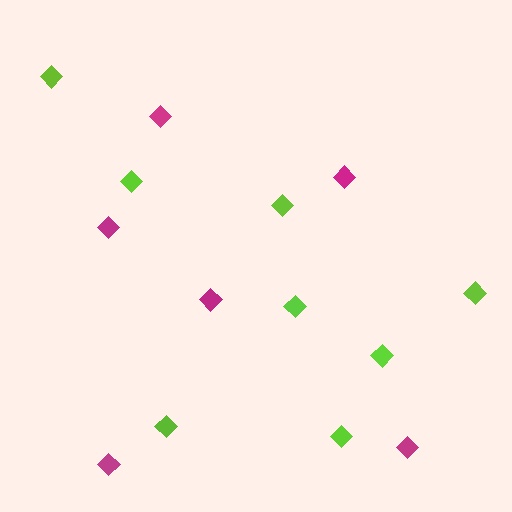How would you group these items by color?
There are 2 groups: one group of magenta diamonds (6) and one group of lime diamonds (8).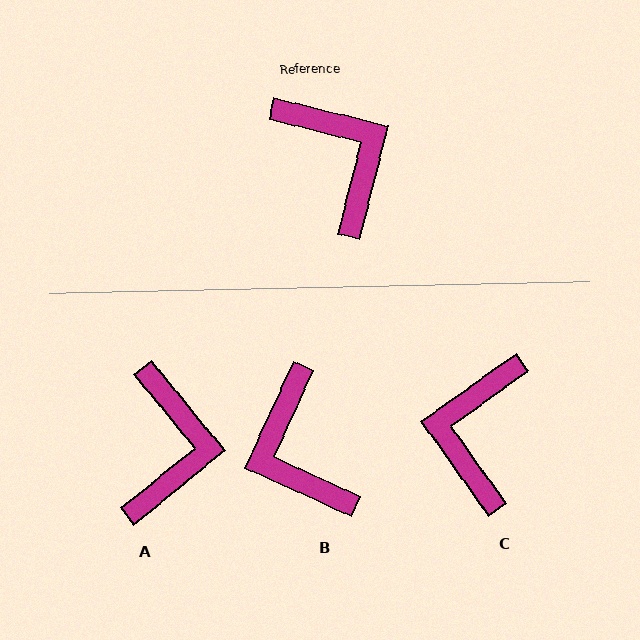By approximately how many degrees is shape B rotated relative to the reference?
Approximately 169 degrees counter-clockwise.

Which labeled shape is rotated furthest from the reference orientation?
B, about 169 degrees away.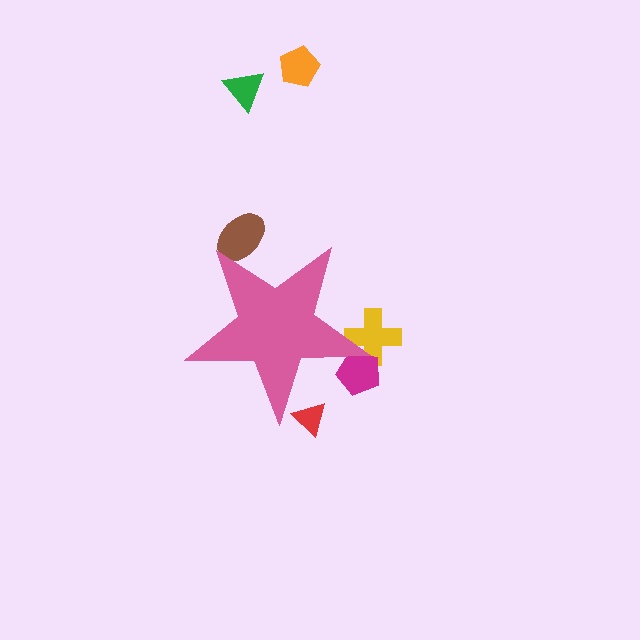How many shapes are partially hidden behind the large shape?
4 shapes are partially hidden.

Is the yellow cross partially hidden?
Yes, the yellow cross is partially hidden behind the pink star.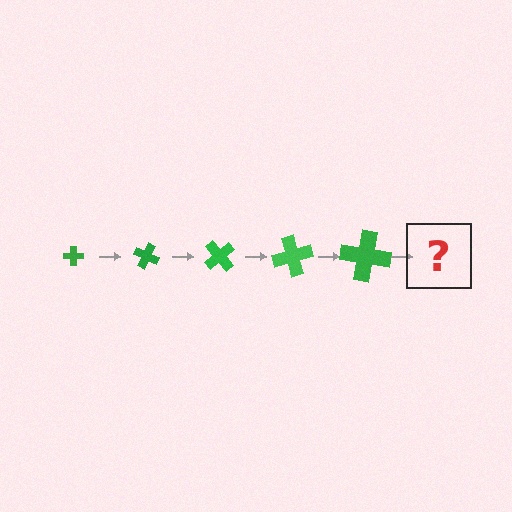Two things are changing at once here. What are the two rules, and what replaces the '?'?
The two rules are that the cross grows larger each step and it rotates 25 degrees each step. The '?' should be a cross, larger than the previous one and rotated 125 degrees from the start.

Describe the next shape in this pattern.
It should be a cross, larger than the previous one and rotated 125 degrees from the start.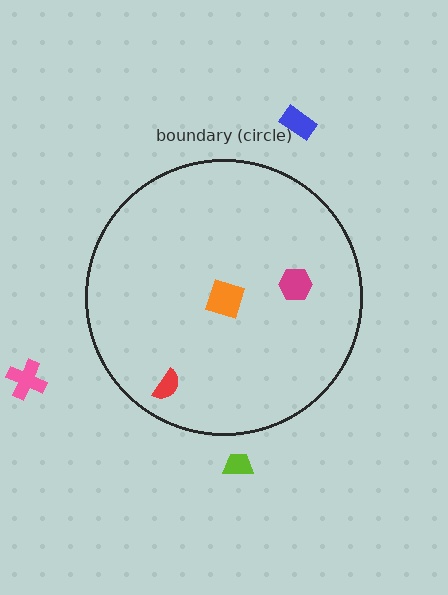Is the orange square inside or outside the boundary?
Inside.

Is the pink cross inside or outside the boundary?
Outside.